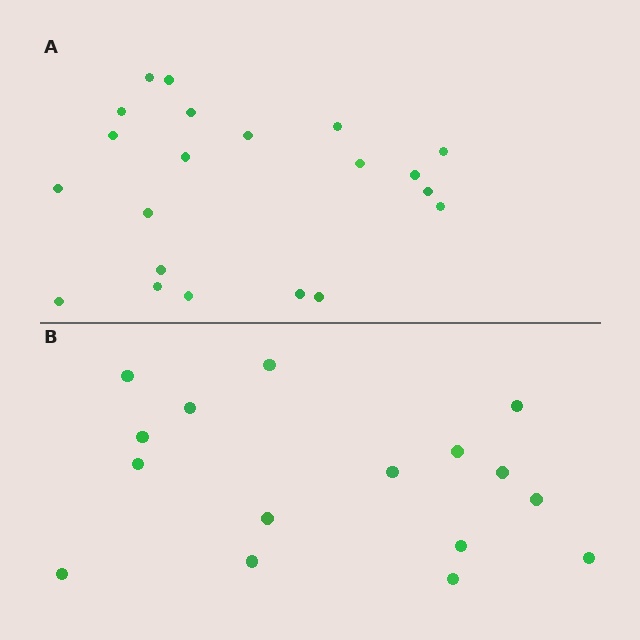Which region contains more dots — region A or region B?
Region A (the top region) has more dots.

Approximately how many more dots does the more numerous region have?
Region A has about 5 more dots than region B.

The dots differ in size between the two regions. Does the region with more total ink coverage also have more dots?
No. Region B has more total ink coverage because its dots are larger, but region A actually contains more individual dots. Total area can be misleading — the number of items is what matters here.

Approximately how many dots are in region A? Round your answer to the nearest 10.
About 20 dots. (The exact count is 21, which rounds to 20.)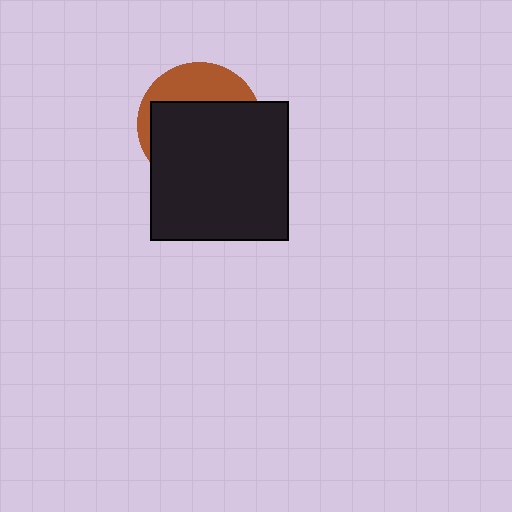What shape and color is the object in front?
The object in front is a black square.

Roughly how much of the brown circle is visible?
A small part of it is visible (roughly 32%).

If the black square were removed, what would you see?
You would see the complete brown circle.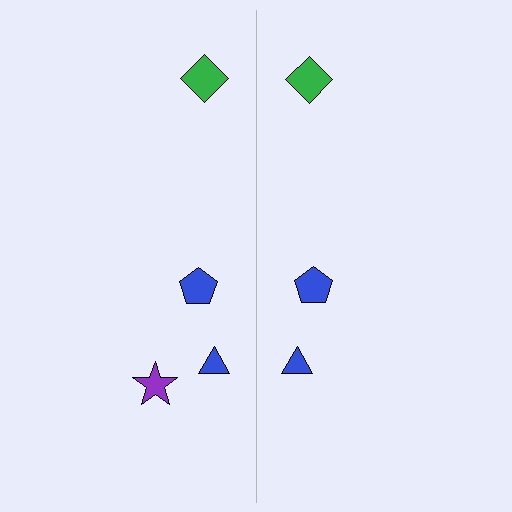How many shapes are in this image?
There are 7 shapes in this image.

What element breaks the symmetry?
A purple star is missing from the right side.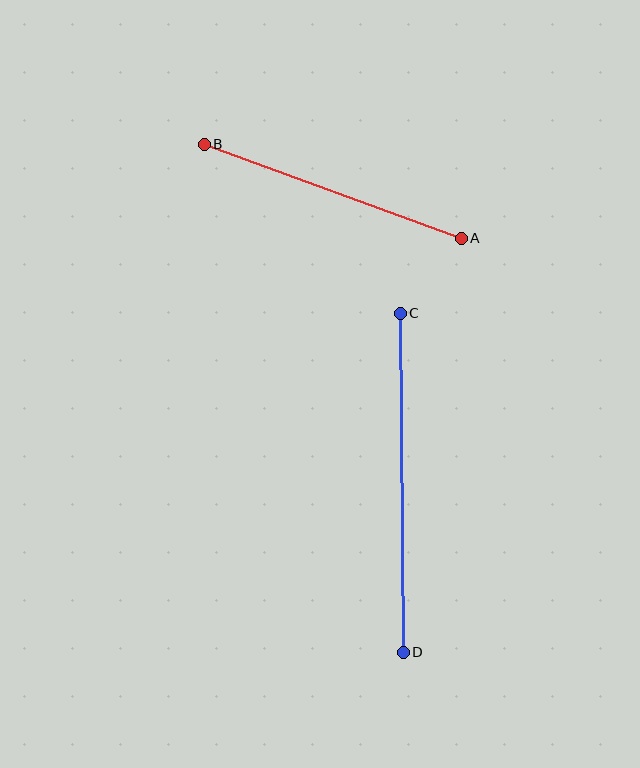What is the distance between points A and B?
The distance is approximately 274 pixels.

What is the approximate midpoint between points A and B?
The midpoint is at approximately (333, 191) pixels.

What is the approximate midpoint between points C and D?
The midpoint is at approximately (402, 483) pixels.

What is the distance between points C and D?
The distance is approximately 339 pixels.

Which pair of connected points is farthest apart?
Points C and D are farthest apart.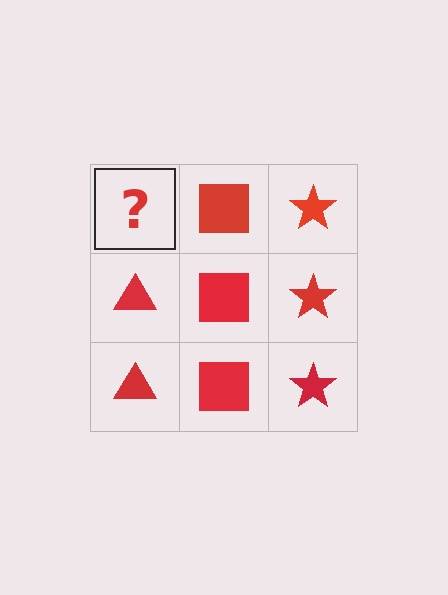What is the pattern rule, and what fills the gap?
The rule is that each column has a consistent shape. The gap should be filled with a red triangle.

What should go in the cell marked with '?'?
The missing cell should contain a red triangle.